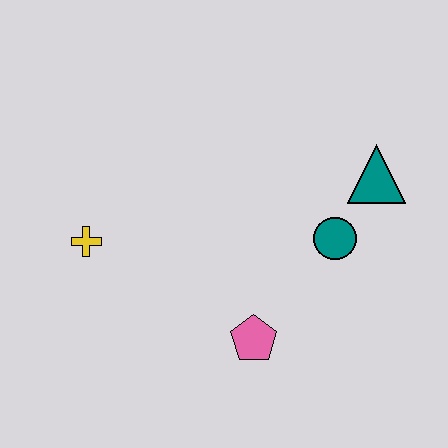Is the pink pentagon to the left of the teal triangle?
Yes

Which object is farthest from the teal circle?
The yellow cross is farthest from the teal circle.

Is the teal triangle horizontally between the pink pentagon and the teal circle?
No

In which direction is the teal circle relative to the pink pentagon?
The teal circle is above the pink pentagon.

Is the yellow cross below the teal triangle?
Yes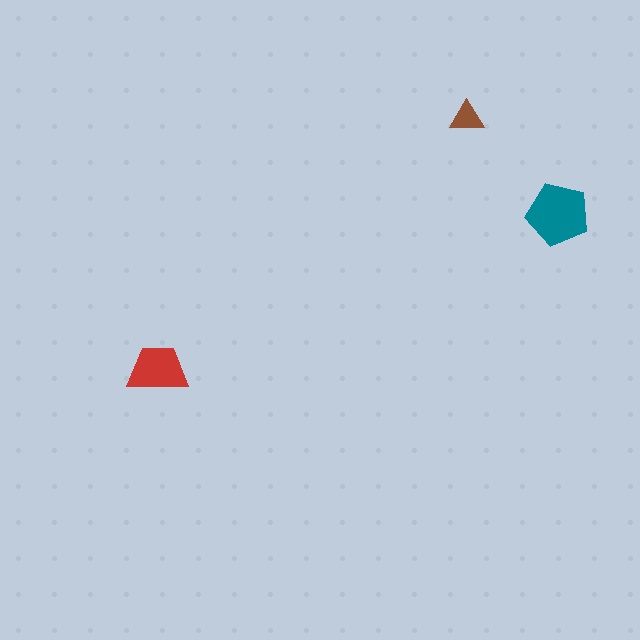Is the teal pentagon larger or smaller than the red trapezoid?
Larger.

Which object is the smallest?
The brown triangle.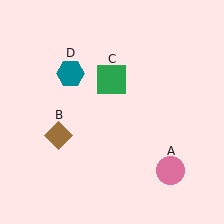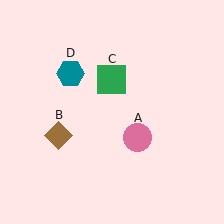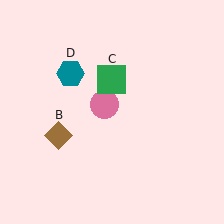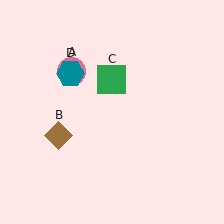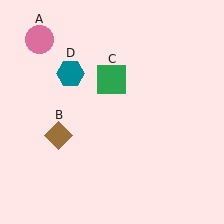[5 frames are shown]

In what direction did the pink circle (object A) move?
The pink circle (object A) moved up and to the left.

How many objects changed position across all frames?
1 object changed position: pink circle (object A).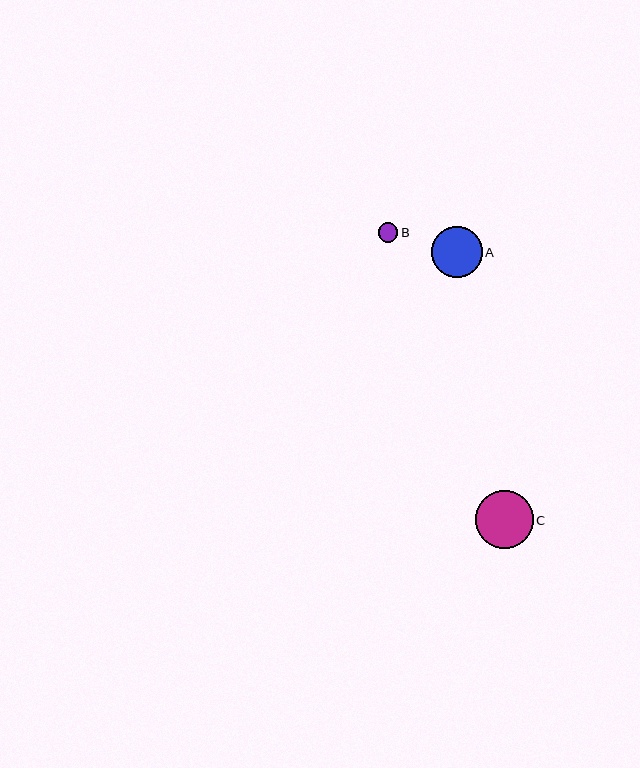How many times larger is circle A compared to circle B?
Circle A is approximately 2.6 times the size of circle B.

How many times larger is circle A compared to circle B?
Circle A is approximately 2.6 times the size of circle B.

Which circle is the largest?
Circle C is the largest with a size of approximately 58 pixels.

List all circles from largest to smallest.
From largest to smallest: C, A, B.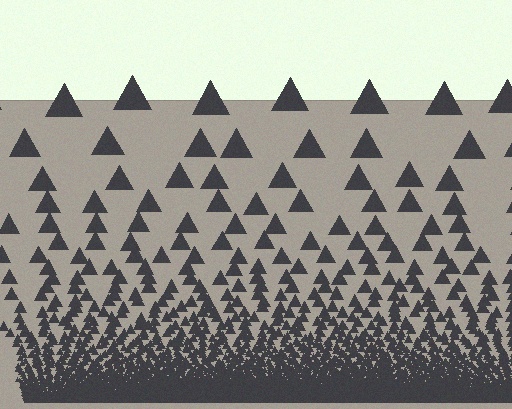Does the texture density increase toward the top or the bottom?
Density increases toward the bottom.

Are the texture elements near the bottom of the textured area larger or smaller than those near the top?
Smaller. The gradient is inverted — elements near the bottom are smaller and denser.